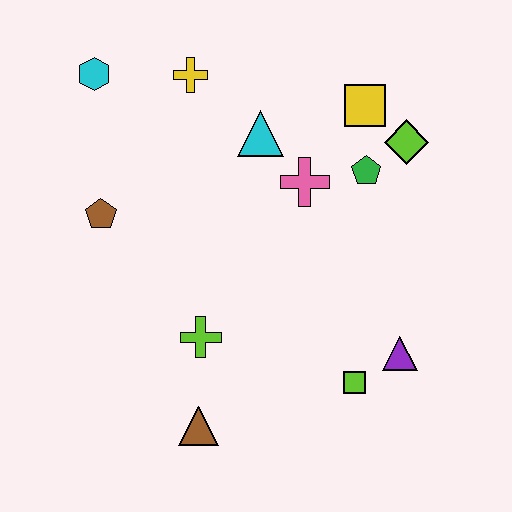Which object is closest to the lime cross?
The brown triangle is closest to the lime cross.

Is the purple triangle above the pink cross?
No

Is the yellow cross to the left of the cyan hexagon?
No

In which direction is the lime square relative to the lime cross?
The lime square is to the right of the lime cross.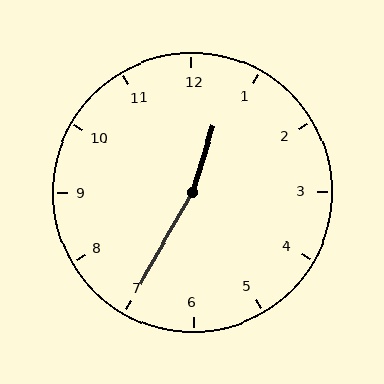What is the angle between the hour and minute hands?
Approximately 168 degrees.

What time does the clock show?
12:35.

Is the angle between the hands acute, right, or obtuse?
It is obtuse.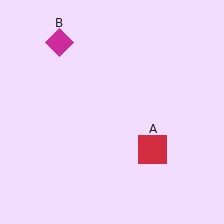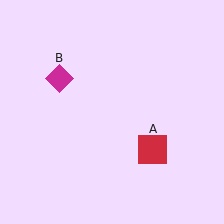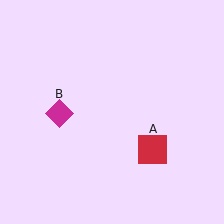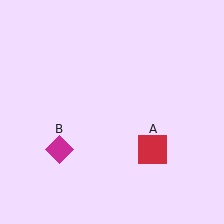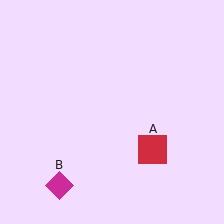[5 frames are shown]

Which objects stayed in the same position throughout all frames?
Red square (object A) remained stationary.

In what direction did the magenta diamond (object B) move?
The magenta diamond (object B) moved down.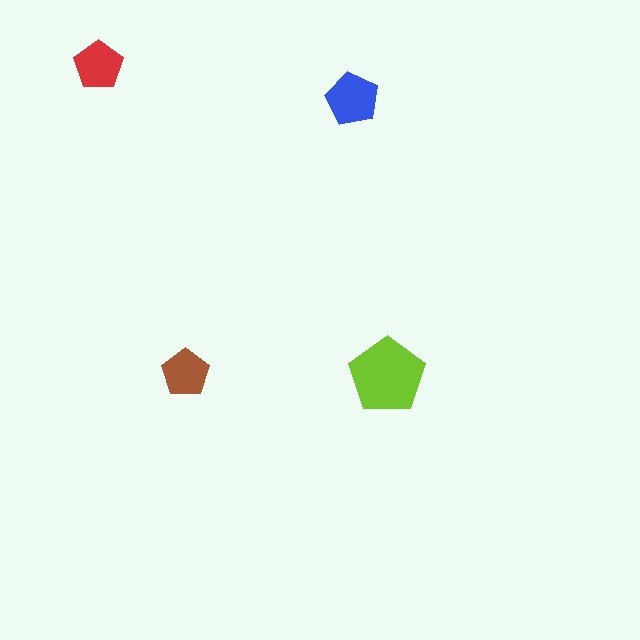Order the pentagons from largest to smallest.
the lime one, the blue one, the red one, the brown one.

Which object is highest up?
The red pentagon is topmost.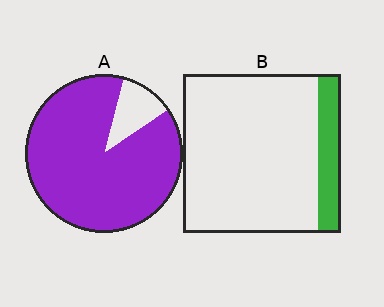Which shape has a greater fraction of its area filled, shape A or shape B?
Shape A.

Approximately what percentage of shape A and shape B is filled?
A is approximately 90% and B is approximately 15%.